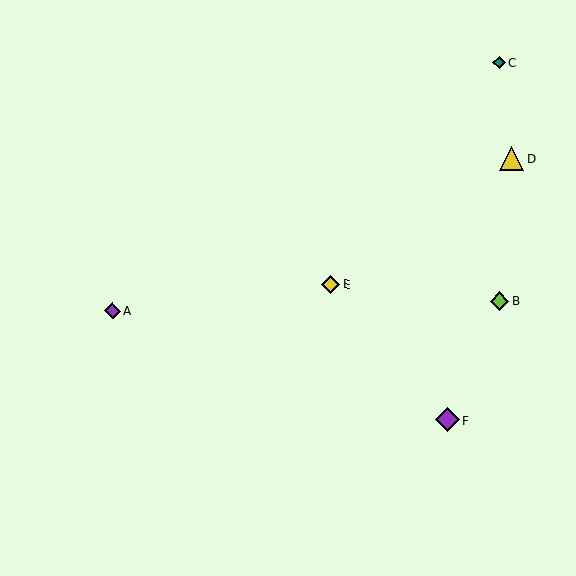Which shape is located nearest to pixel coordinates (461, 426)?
The purple diamond (labeled F) at (447, 420) is nearest to that location.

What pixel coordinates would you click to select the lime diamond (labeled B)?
Click at (499, 301) to select the lime diamond B.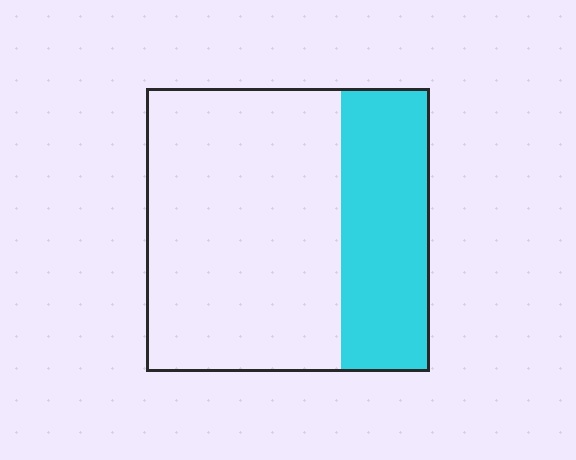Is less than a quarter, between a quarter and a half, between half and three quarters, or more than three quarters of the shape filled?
Between a quarter and a half.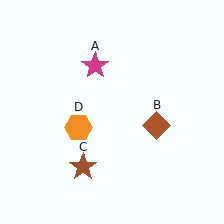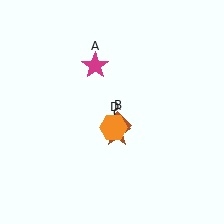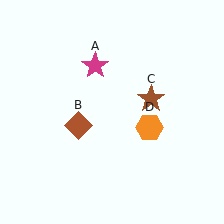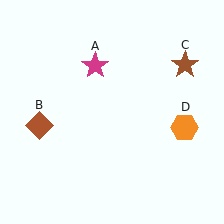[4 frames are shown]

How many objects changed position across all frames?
3 objects changed position: brown diamond (object B), brown star (object C), orange hexagon (object D).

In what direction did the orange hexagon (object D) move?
The orange hexagon (object D) moved right.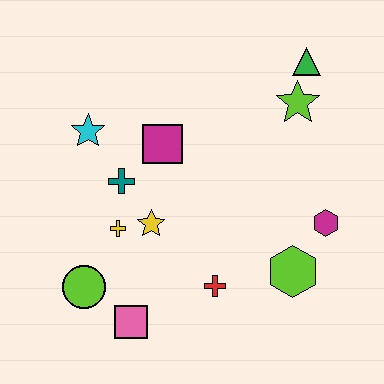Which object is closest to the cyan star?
The teal cross is closest to the cyan star.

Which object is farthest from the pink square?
The green triangle is farthest from the pink square.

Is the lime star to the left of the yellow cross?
No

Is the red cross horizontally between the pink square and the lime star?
Yes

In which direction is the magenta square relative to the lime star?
The magenta square is to the left of the lime star.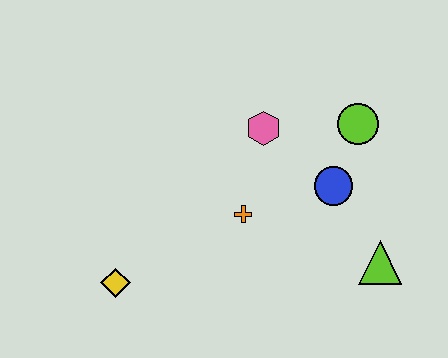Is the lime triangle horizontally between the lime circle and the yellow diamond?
No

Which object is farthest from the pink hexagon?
The yellow diamond is farthest from the pink hexagon.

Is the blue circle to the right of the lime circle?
No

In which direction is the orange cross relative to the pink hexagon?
The orange cross is below the pink hexagon.